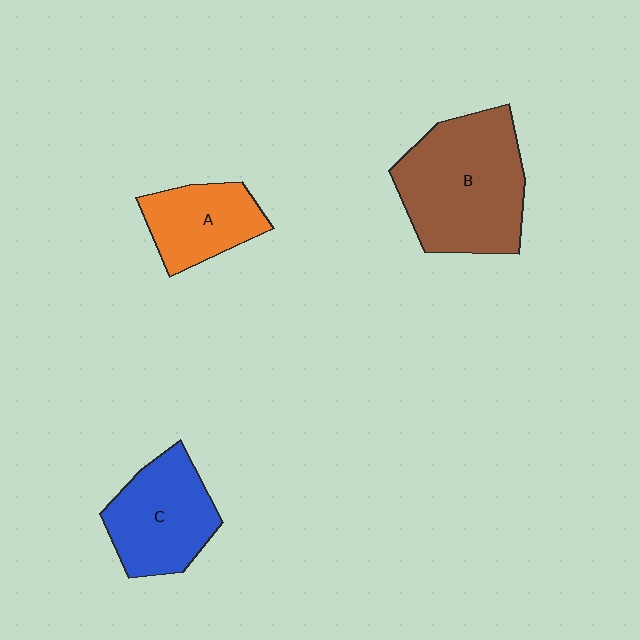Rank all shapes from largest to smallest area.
From largest to smallest: B (brown), C (blue), A (orange).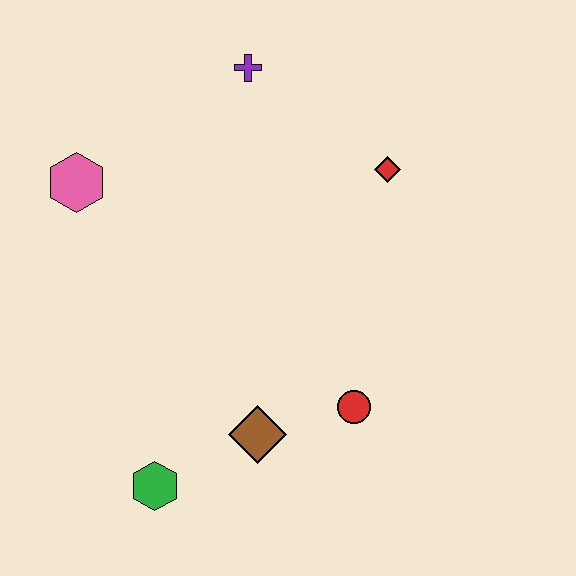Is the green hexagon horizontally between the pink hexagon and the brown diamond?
Yes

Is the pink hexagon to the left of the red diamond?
Yes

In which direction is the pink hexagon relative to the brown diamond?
The pink hexagon is above the brown diamond.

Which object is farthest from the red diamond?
The green hexagon is farthest from the red diamond.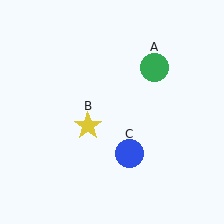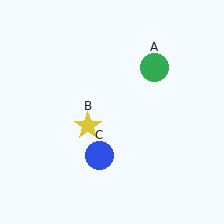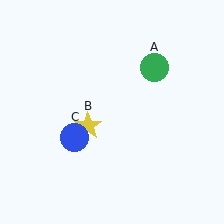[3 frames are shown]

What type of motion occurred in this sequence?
The blue circle (object C) rotated clockwise around the center of the scene.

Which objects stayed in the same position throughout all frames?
Green circle (object A) and yellow star (object B) remained stationary.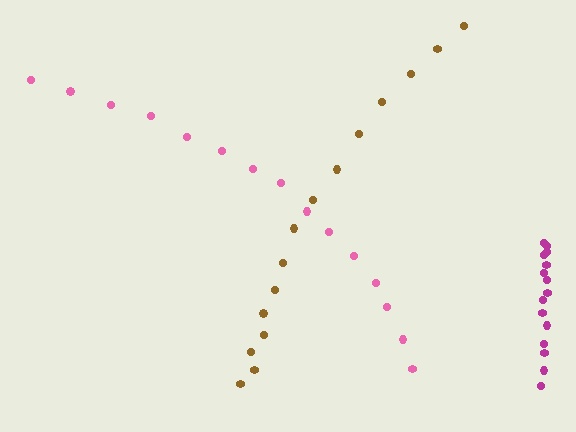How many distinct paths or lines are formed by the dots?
There are 3 distinct paths.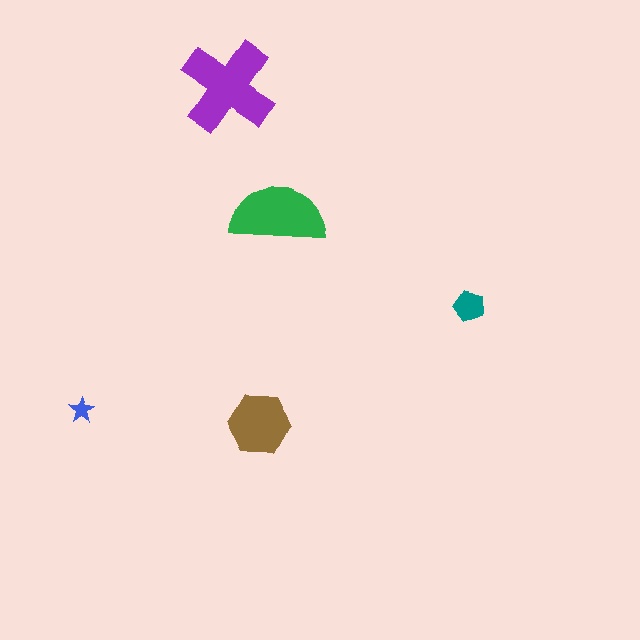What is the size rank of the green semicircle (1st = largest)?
2nd.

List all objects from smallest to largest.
The blue star, the teal pentagon, the brown hexagon, the green semicircle, the purple cross.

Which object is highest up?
The purple cross is topmost.